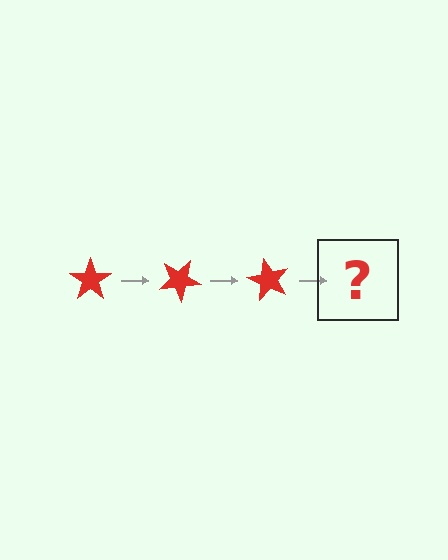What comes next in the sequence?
The next element should be a red star rotated 90 degrees.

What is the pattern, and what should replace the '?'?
The pattern is that the star rotates 30 degrees each step. The '?' should be a red star rotated 90 degrees.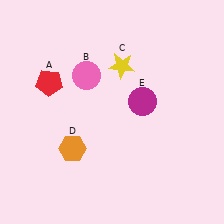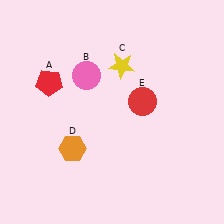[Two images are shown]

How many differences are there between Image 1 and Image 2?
There is 1 difference between the two images.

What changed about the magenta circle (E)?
In Image 1, E is magenta. In Image 2, it changed to red.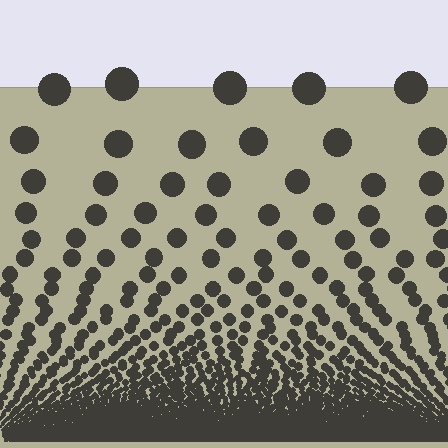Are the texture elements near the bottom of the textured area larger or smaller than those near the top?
Smaller. The gradient is inverted — elements near the bottom are smaller and denser.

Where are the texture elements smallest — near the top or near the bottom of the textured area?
Near the bottom.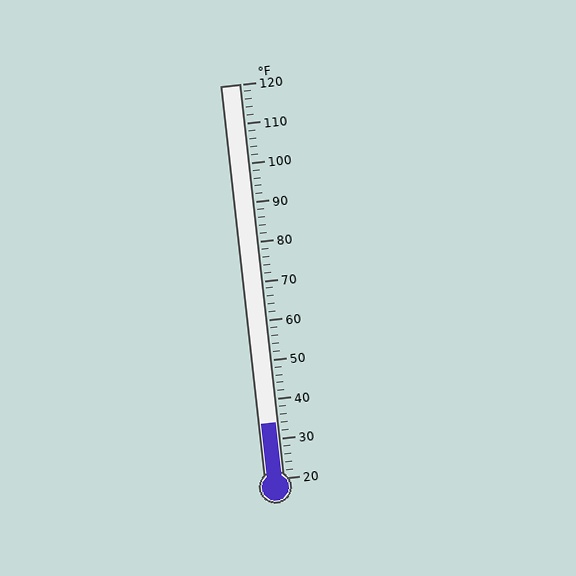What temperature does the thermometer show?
The thermometer shows approximately 34°F.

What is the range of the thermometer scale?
The thermometer scale ranges from 20°F to 120°F.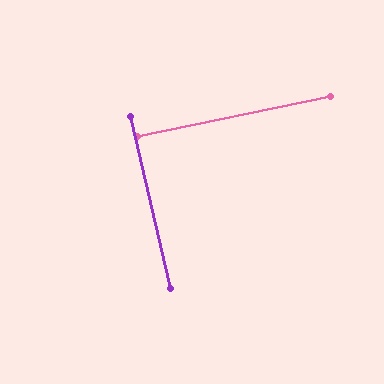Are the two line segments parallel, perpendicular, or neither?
Perpendicular — they meet at approximately 89°.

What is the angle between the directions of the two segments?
Approximately 89 degrees.